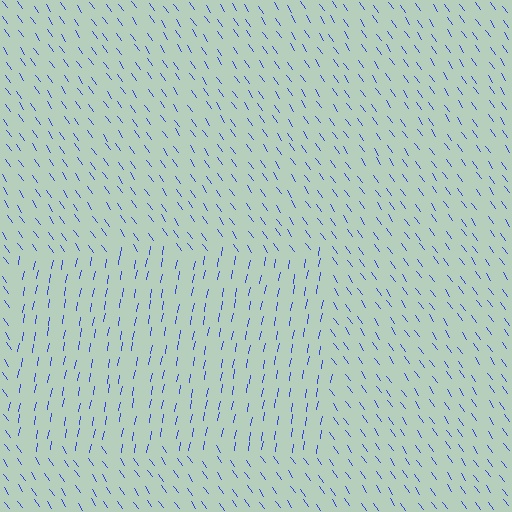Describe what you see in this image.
The image is filled with small blue line segments. A rectangle region in the image has lines oriented differently from the surrounding lines, creating a visible texture boundary.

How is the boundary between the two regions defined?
The boundary is defined purely by a change in line orientation (approximately 45 degrees difference). All lines are the same color and thickness.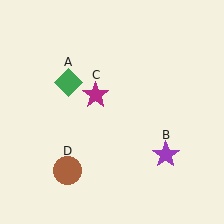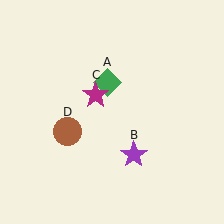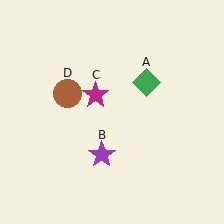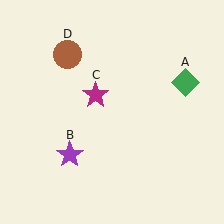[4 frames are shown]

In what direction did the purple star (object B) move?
The purple star (object B) moved left.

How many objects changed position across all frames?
3 objects changed position: green diamond (object A), purple star (object B), brown circle (object D).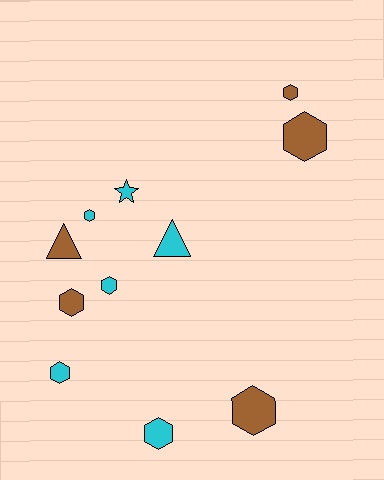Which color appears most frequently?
Cyan, with 6 objects.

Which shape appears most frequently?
Hexagon, with 8 objects.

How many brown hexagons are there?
There are 4 brown hexagons.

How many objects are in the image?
There are 11 objects.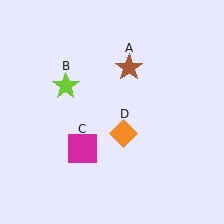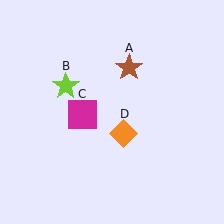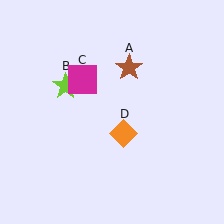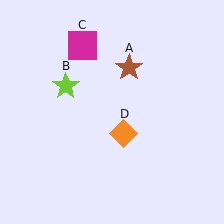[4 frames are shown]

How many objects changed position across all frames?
1 object changed position: magenta square (object C).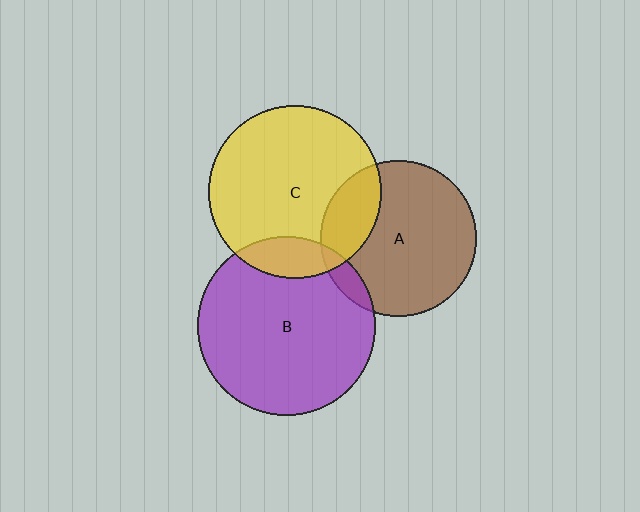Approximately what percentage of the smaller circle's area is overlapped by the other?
Approximately 15%.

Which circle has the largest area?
Circle B (purple).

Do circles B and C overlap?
Yes.